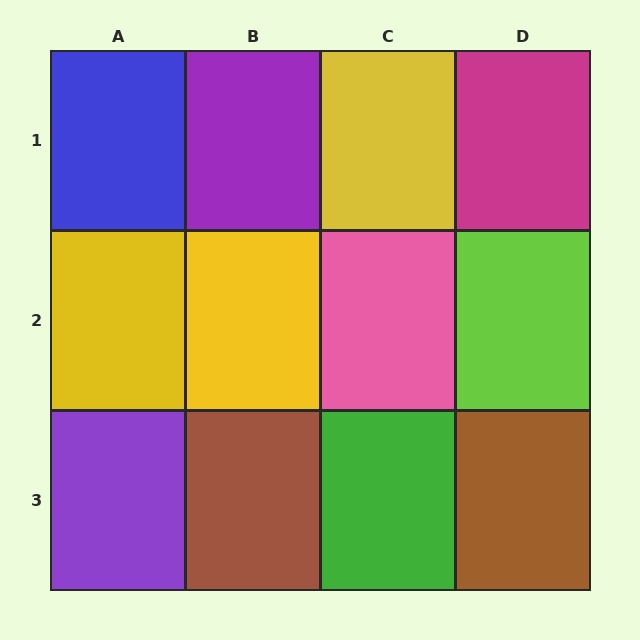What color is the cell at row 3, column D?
Brown.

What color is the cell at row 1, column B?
Purple.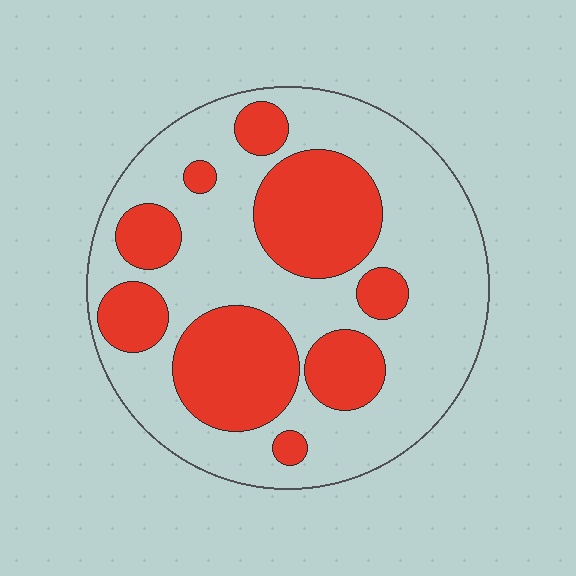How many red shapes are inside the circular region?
9.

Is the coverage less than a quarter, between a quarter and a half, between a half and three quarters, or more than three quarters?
Between a quarter and a half.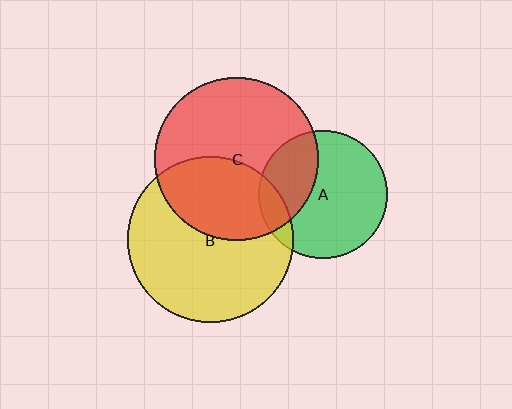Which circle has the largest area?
Circle B (yellow).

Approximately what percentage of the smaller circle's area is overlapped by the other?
Approximately 10%.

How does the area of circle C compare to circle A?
Approximately 1.6 times.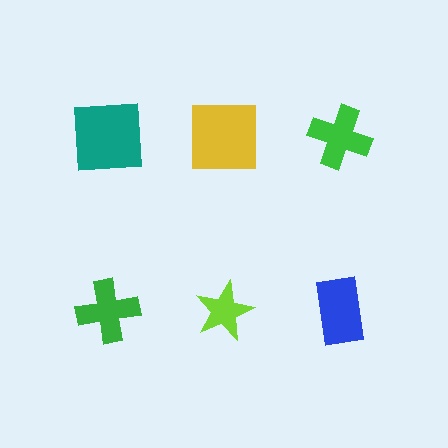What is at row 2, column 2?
A lime star.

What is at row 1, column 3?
A green cross.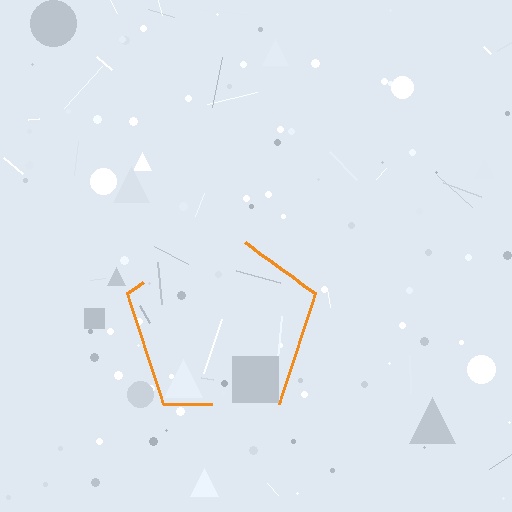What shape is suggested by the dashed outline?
The dashed outline suggests a pentagon.